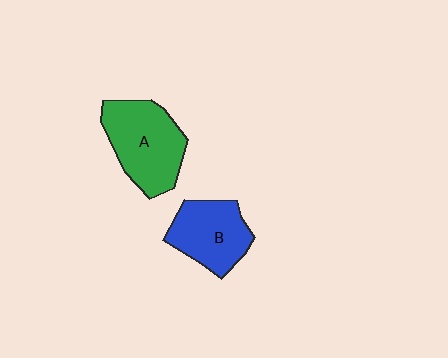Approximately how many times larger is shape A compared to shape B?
Approximately 1.2 times.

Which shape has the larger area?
Shape A (green).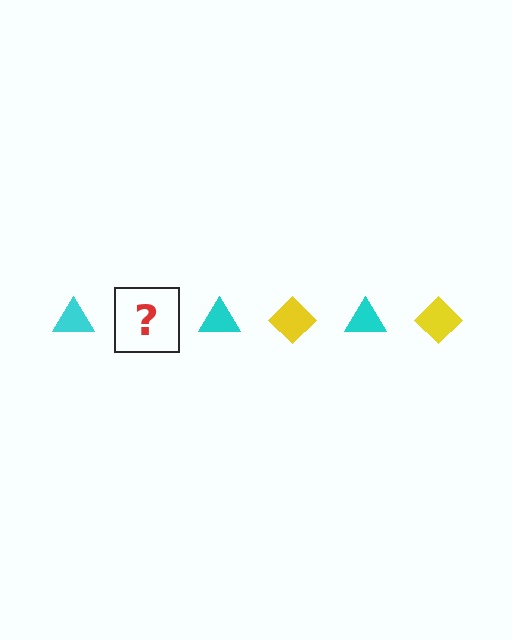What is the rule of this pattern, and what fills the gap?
The rule is that the pattern alternates between cyan triangle and yellow diamond. The gap should be filled with a yellow diamond.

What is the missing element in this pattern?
The missing element is a yellow diamond.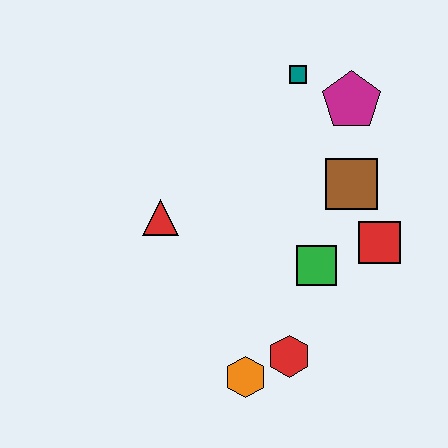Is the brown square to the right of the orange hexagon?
Yes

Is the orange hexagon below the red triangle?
Yes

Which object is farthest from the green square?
The teal square is farthest from the green square.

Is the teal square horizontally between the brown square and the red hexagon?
Yes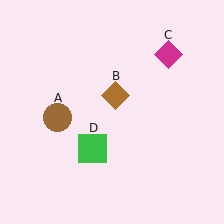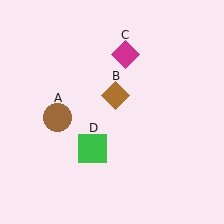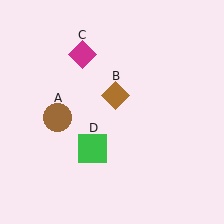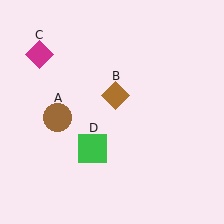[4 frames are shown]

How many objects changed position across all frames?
1 object changed position: magenta diamond (object C).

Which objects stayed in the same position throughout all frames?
Brown circle (object A) and brown diamond (object B) and green square (object D) remained stationary.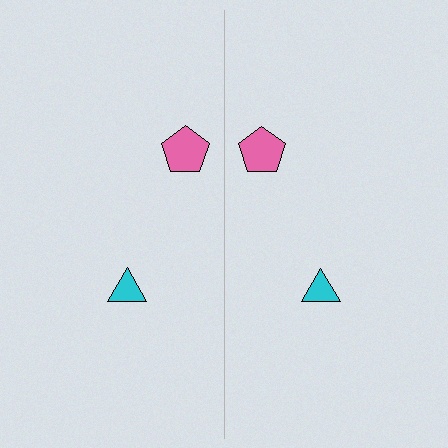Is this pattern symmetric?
Yes, this pattern has bilateral (reflection) symmetry.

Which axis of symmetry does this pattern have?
The pattern has a vertical axis of symmetry running through the center of the image.